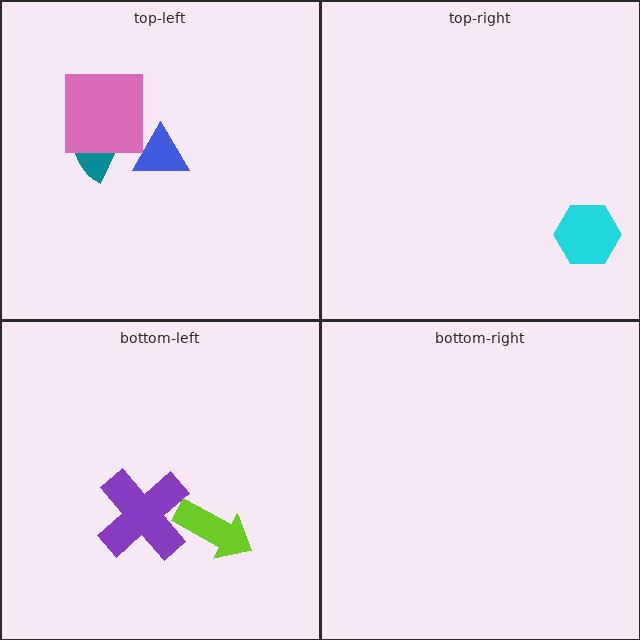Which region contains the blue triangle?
The top-left region.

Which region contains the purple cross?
The bottom-left region.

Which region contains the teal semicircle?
The top-left region.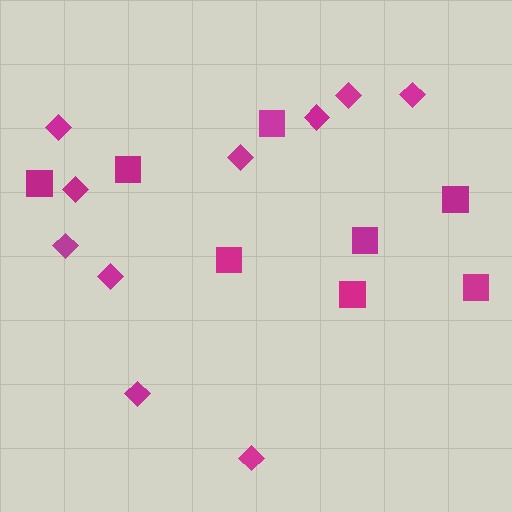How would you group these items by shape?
There are 2 groups: one group of diamonds (10) and one group of squares (8).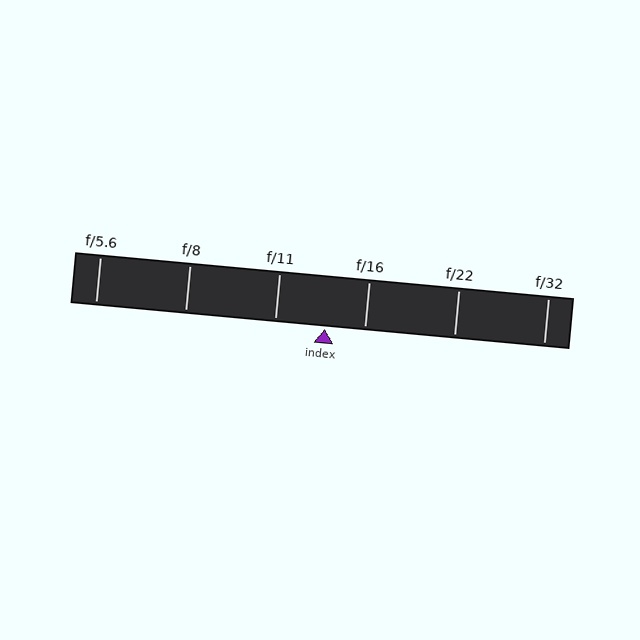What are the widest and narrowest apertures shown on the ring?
The widest aperture shown is f/5.6 and the narrowest is f/32.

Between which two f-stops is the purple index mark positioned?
The index mark is between f/11 and f/16.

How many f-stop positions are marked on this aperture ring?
There are 6 f-stop positions marked.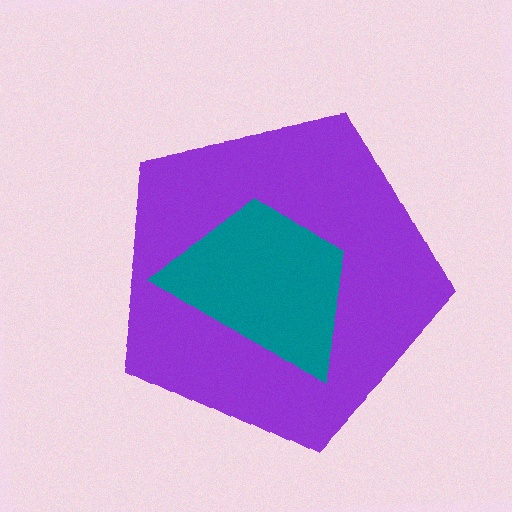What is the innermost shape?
The teal trapezoid.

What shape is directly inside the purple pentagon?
The teal trapezoid.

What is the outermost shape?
The purple pentagon.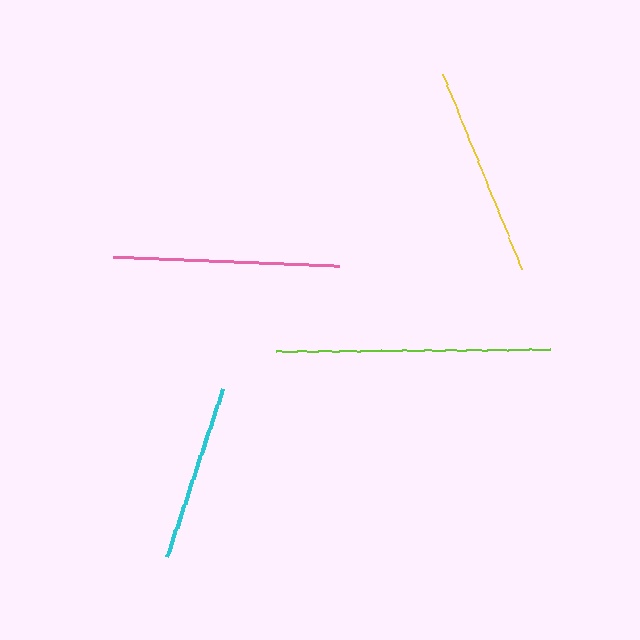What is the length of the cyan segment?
The cyan segment is approximately 178 pixels long.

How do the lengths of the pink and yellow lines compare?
The pink and yellow lines are approximately the same length.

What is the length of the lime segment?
The lime segment is approximately 274 pixels long.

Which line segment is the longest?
The lime line is the longest at approximately 274 pixels.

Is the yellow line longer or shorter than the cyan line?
The yellow line is longer than the cyan line.